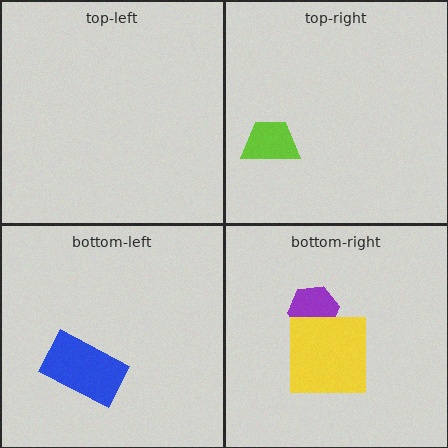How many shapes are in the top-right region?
1.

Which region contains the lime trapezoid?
The top-right region.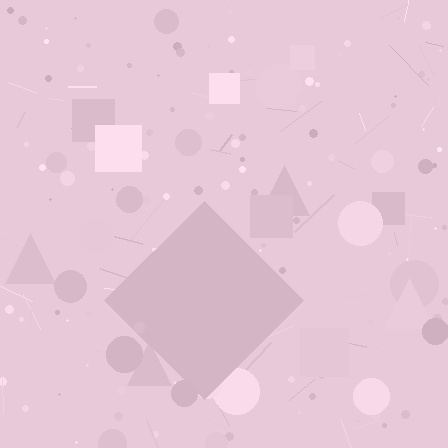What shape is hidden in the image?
A diamond is hidden in the image.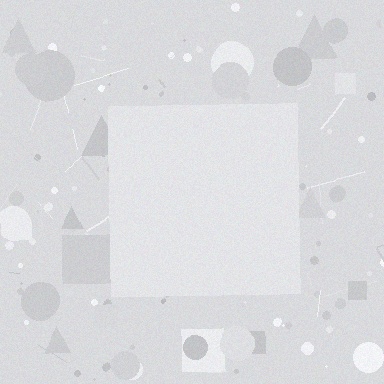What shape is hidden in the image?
A square is hidden in the image.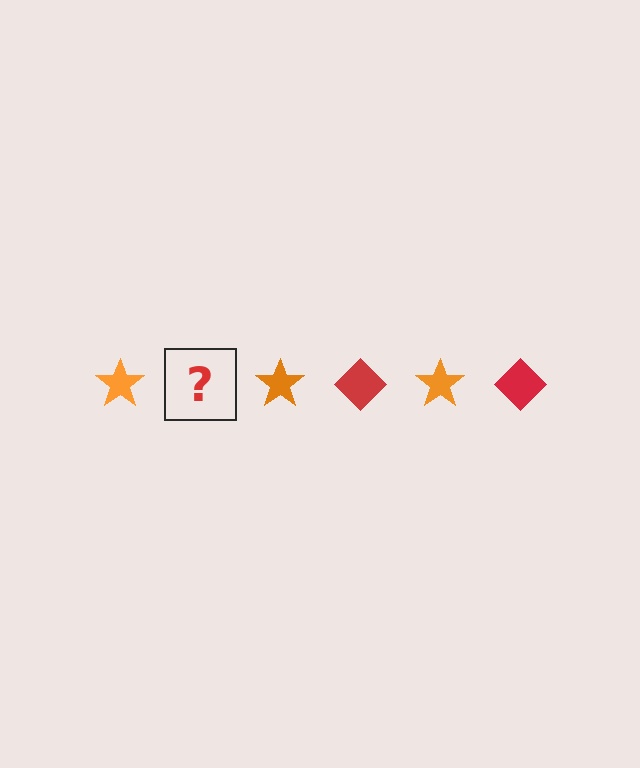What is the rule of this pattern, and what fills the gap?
The rule is that the pattern alternates between orange star and red diamond. The gap should be filled with a red diamond.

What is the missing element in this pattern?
The missing element is a red diamond.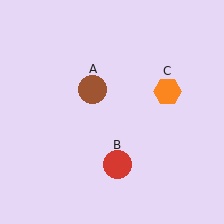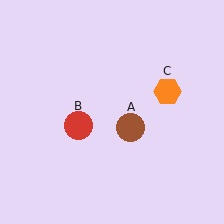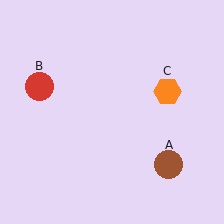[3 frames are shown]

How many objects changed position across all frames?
2 objects changed position: brown circle (object A), red circle (object B).